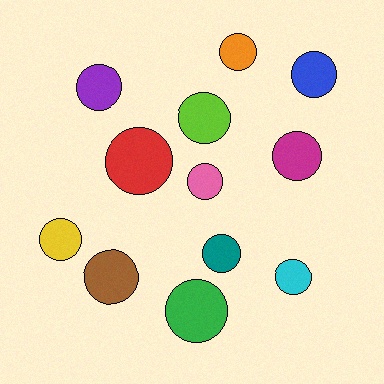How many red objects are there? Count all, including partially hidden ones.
There is 1 red object.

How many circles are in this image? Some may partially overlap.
There are 12 circles.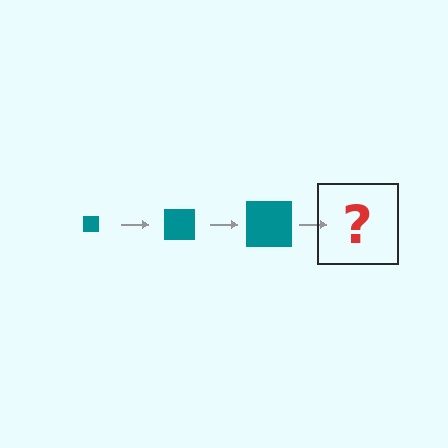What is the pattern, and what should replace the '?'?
The pattern is that the square gets progressively larger each step. The '?' should be a teal square, larger than the previous one.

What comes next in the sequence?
The next element should be a teal square, larger than the previous one.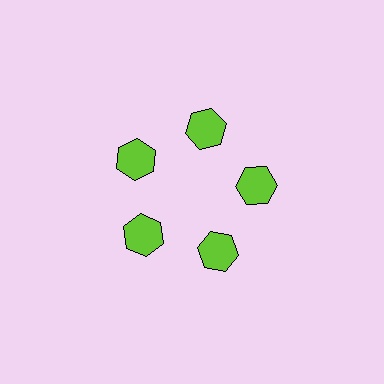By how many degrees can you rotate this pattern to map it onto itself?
The pattern maps onto itself every 72 degrees of rotation.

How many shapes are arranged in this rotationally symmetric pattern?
There are 5 shapes, arranged in 5 groups of 1.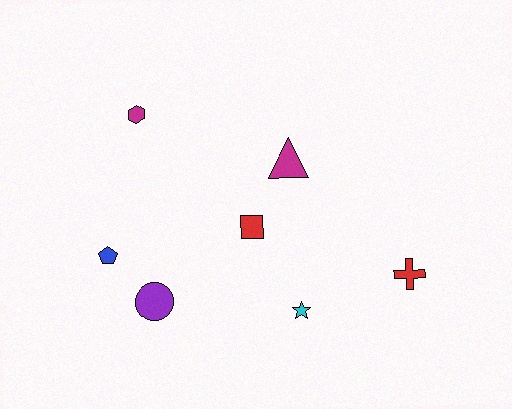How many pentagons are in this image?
There is 1 pentagon.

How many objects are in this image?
There are 7 objects.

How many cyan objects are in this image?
There is 1 cyan object.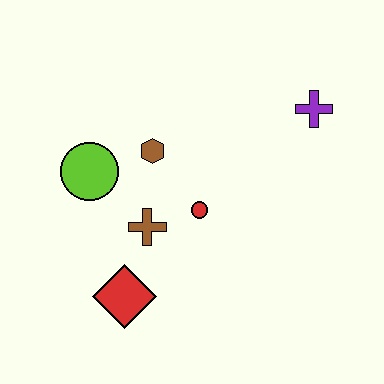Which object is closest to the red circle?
The brown cross is closest to the red circle.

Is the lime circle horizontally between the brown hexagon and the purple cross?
No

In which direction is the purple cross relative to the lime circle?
The purple cross is to the right of the lime circle.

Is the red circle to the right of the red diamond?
Yes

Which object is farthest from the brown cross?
The purple cross is farthest from the brown cross.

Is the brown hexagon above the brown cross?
Yes